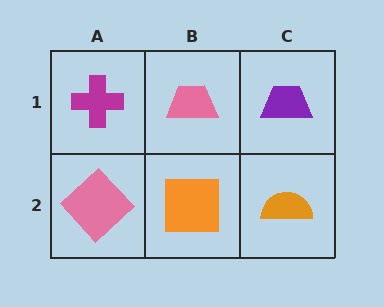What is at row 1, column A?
A magenta cross.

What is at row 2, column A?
A pink diamond.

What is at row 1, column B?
A pink trapezoid.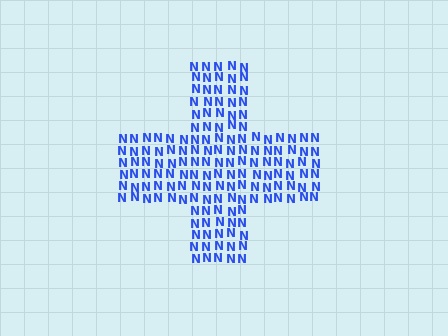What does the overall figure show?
The overall figure shows a cross.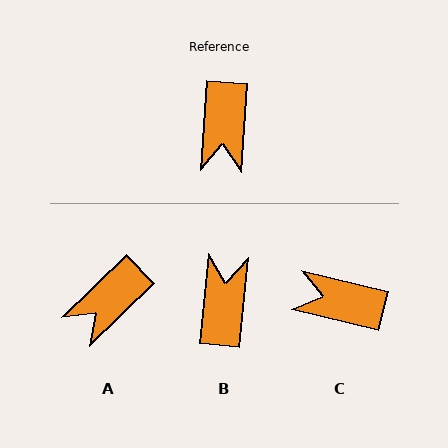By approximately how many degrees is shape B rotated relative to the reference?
Approximately 179 degrees counter-clockwise.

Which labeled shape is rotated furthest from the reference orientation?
B, about 179 degrees away.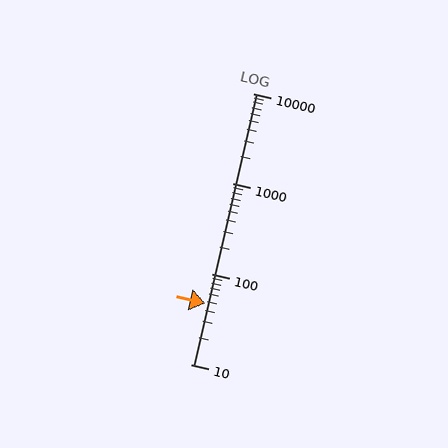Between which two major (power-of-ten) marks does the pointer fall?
The pointer is between 10 and 100.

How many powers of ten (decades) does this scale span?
The scale spans 3 decades, from 10 to 10000.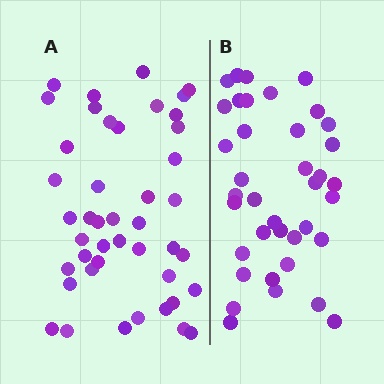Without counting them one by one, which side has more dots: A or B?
Region A (the left region) has more dots.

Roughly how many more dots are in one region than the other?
Region A has about 6 more dots than region B.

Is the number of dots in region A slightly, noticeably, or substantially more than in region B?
Region A has only slightly more — the two regions are fairly close. The ratio is roughly 1.2 to 1.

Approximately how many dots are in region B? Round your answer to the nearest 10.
About 40 dots. (The exact count is 38, which rounds to 40.)